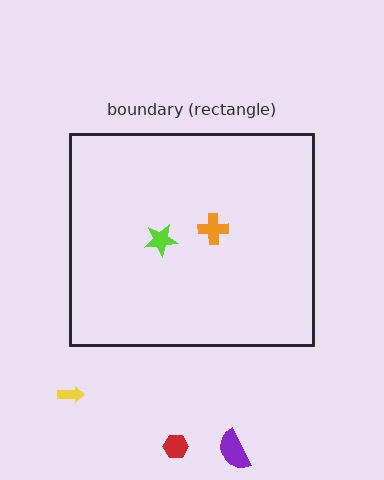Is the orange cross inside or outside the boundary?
Inside.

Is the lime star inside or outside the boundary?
Inside.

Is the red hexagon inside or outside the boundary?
Outside.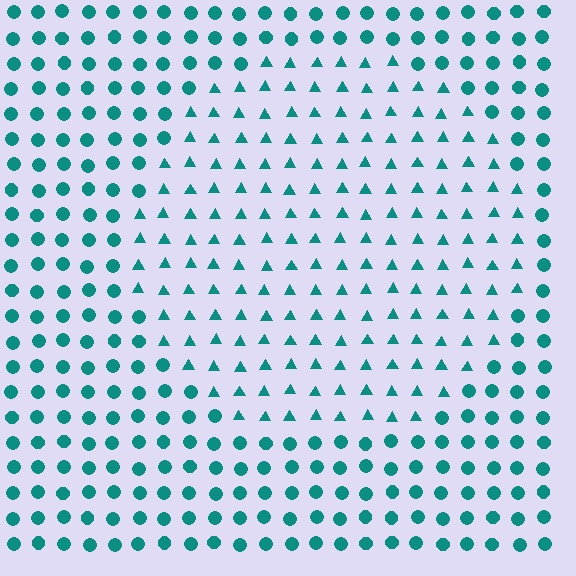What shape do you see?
I see a circle.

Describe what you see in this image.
The image is filled with small teal elements arranged in a uniform grid. A circle-shaped region contains triangles, while the surrounding area contains circles. The boundary is defined purely by the change in element shape.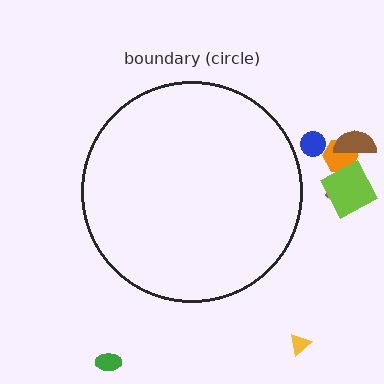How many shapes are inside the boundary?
0 inside, 7 outside.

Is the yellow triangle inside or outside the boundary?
Outside.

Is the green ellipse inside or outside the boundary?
Outside.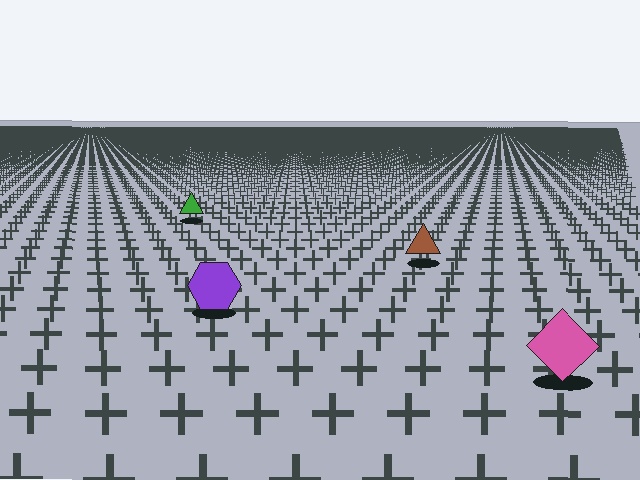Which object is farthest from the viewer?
The green triangle is farthest from the viewer. It appears smaller and the ground texture around it is denser.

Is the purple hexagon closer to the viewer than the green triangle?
Yes. The purple hexagon is closer — you can tell from the texture gradient: the ground texture is coarser near it.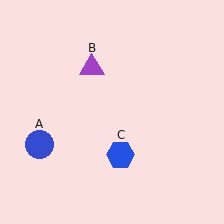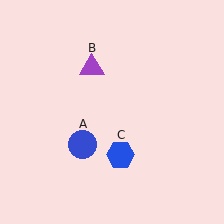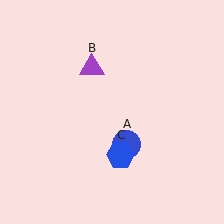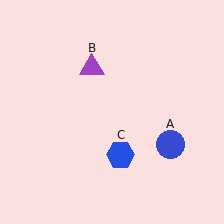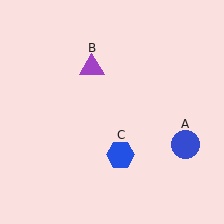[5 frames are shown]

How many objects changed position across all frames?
1 object changed position: blue circle (object A).